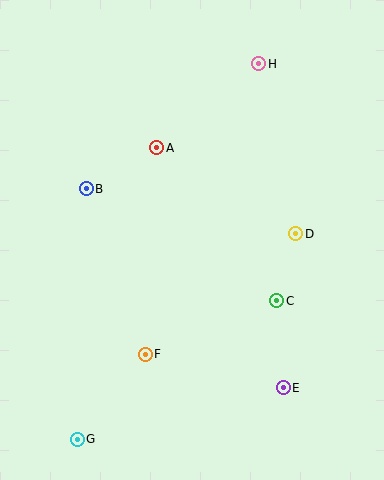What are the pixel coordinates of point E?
Point E is at (283, 388).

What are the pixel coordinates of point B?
Point B is at (86, 189).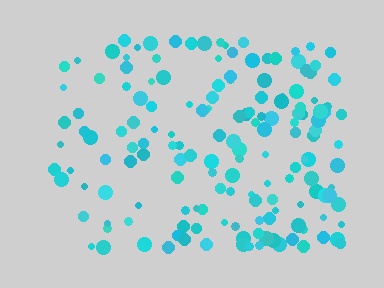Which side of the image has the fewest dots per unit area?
The left.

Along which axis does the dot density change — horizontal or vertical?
Horizontal.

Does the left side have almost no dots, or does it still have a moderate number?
Still a moderate number, just noticeably fewer than the right.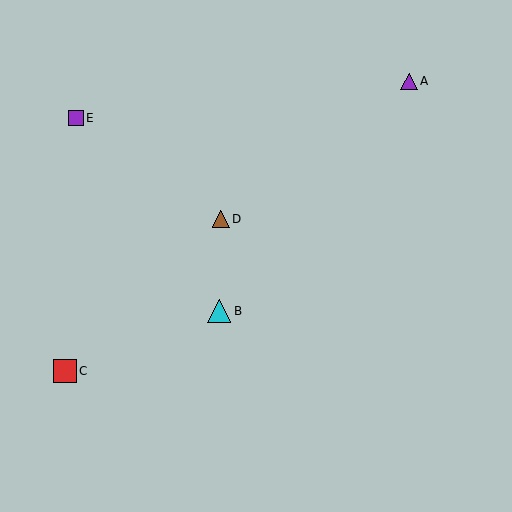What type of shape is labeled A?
Shape A is a purple triangle.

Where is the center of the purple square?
The center of the purple square is at (76, 118).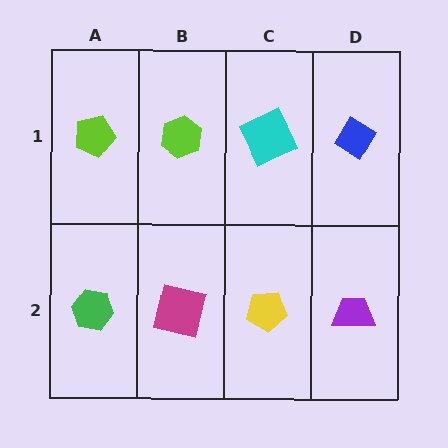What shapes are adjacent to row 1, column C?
A yellow pentagon (row 2, column C), a lime hexagon (row 1, column B), a blue diamond (row 1, column D).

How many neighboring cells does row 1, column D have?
2.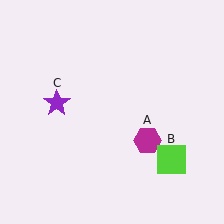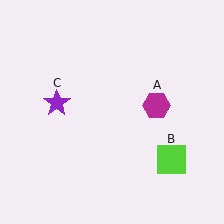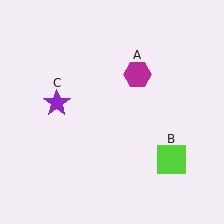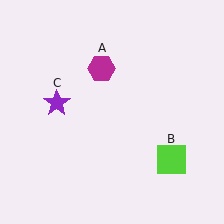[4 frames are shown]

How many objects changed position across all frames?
1 object changed position: magenta hexagon (object A).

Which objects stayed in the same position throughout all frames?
Lime square (object B) and purple star (object C) remained stationary.